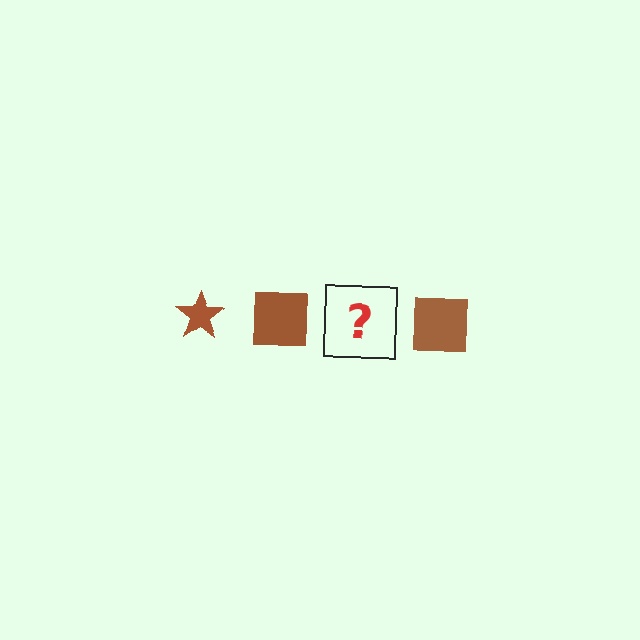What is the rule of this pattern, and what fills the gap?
The rule is that the pattern cycles through star, square shapes in brown. The gap should be filled with a brown star.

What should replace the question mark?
The question mark should be replaced with a brown star.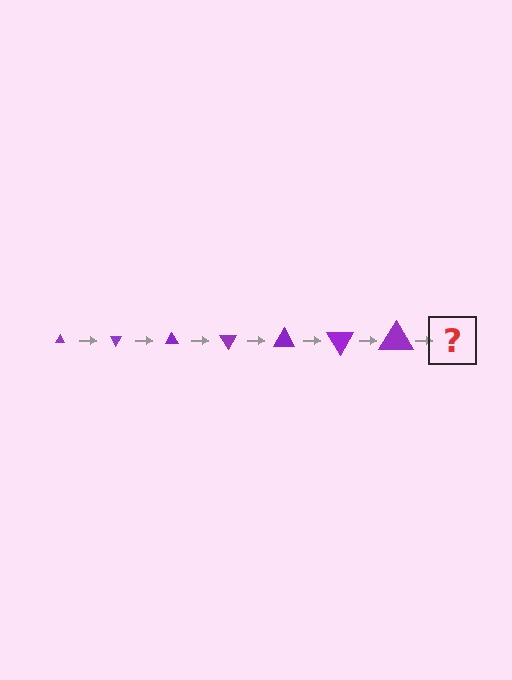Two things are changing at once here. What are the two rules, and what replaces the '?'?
The two rules are that the triangle grows larger each step and it rotates 60 degrees each step. The '?' should be a triangle, larger than the previous one and rotated 420 degrees from the start.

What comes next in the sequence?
The next element should be a triangle, larger than the previous one and rotated 420 degrees from the start.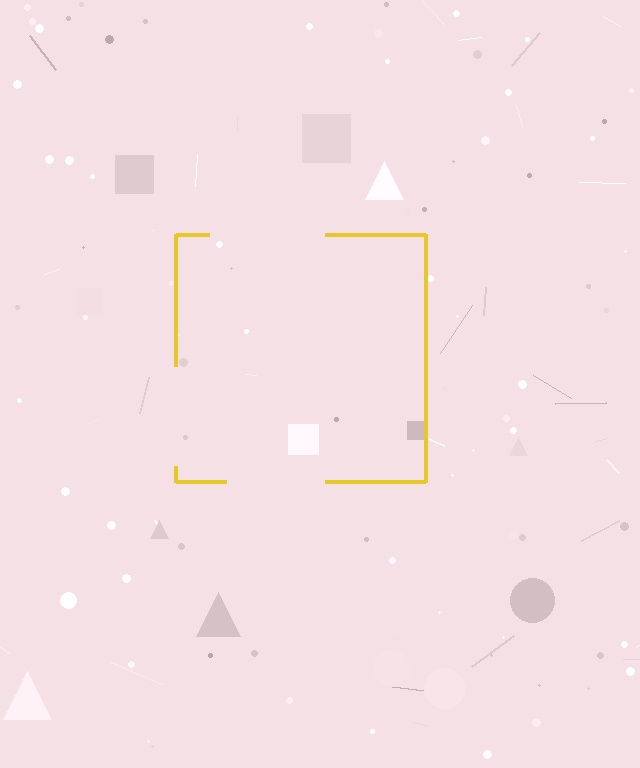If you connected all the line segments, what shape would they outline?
They would outline a square.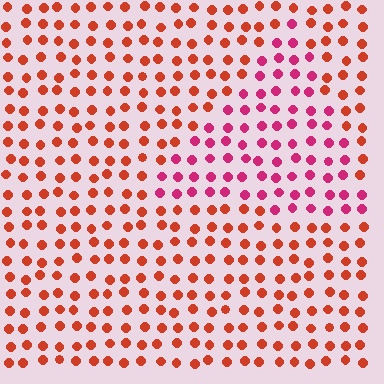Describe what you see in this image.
The image is filled with small red elements in a uniform arrangement. A triangle-shaped region is visible where the elements are tinted to a slightly different hue, forming a subtle color boundary.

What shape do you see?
I see a triangle.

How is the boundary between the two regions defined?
The boundary is defined purely by a slight shift in hue (about 37 degrees). Spacing, size, and orientation are identical on both sides.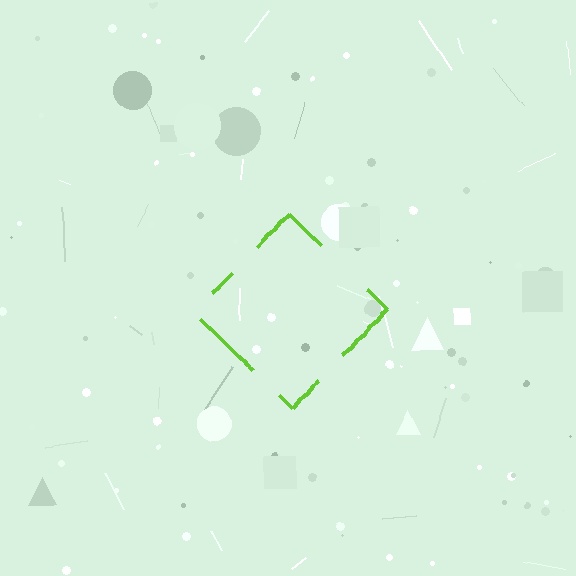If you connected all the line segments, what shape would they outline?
They would outline a diamond.